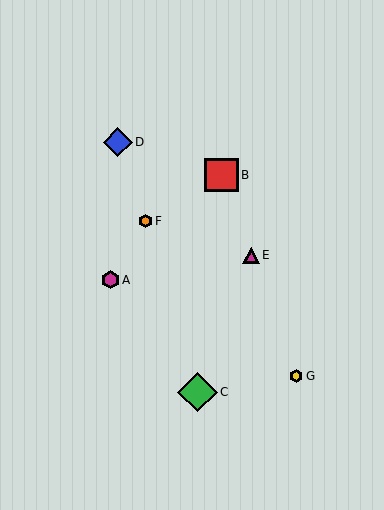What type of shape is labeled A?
Shape A is a magenta hexagon.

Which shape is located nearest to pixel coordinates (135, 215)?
The orange hexagon (labeled F) at (145, 221) is nearest to that location.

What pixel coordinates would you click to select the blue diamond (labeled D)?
Click at (118, 142) to select the blue diamond D.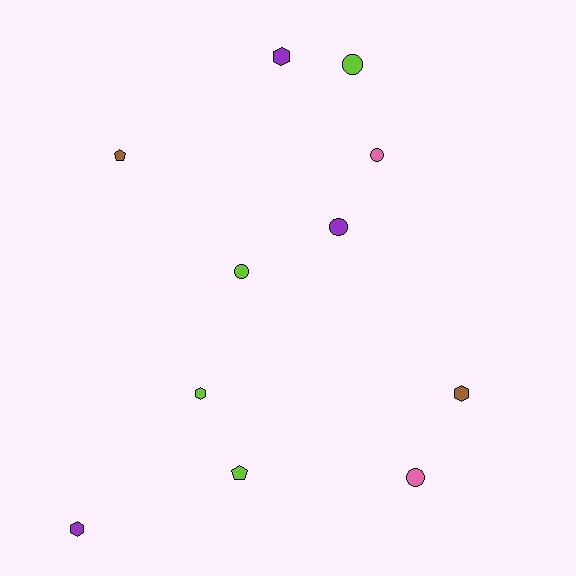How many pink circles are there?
There are 2 pink circles.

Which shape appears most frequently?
Circle, with 5 objects.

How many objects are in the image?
There are 11 objects.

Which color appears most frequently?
Lime, with 4 objects.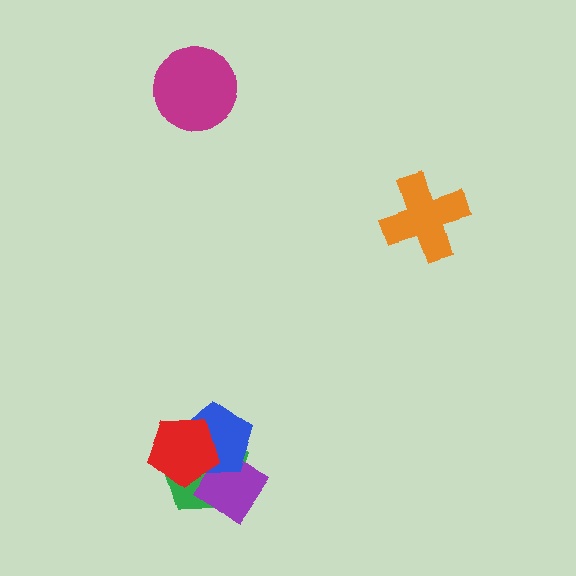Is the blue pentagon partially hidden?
Yes, it is partially covered by another shape.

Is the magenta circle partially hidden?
No, no other shape covers it.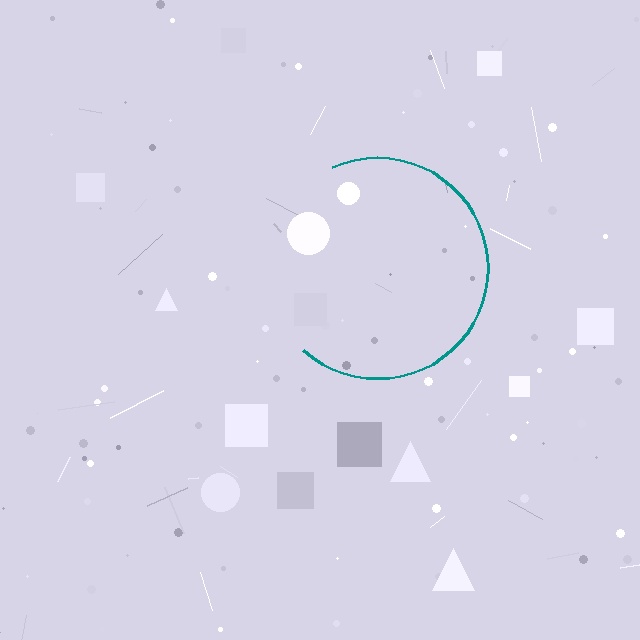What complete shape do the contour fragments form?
The contour fragments form a circle.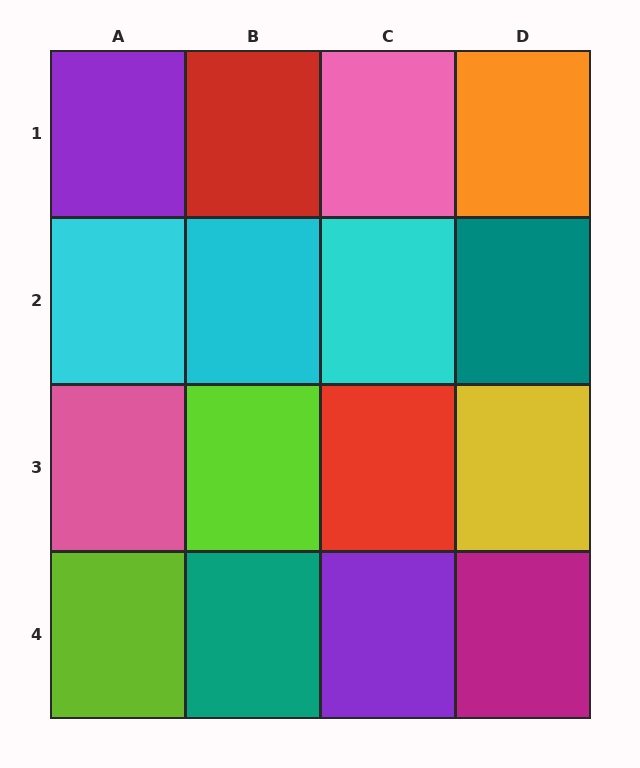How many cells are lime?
2 cells are lime.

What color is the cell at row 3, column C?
Red.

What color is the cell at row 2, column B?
Cyan.